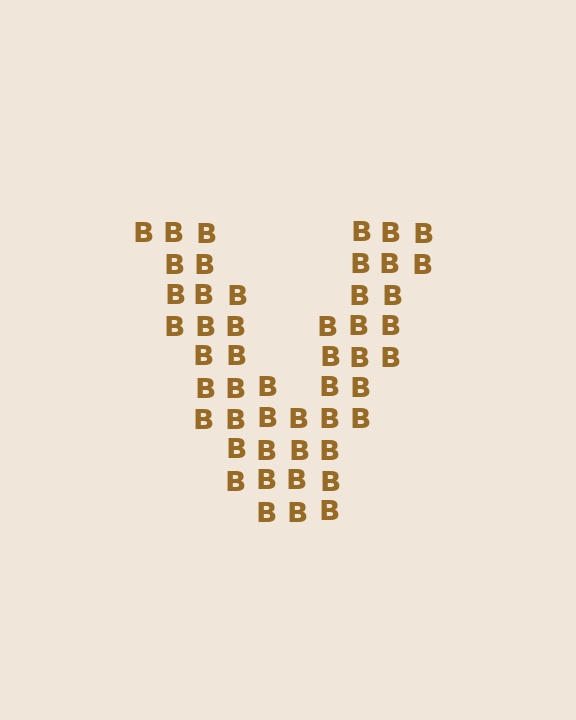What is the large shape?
The large shape is the letter V.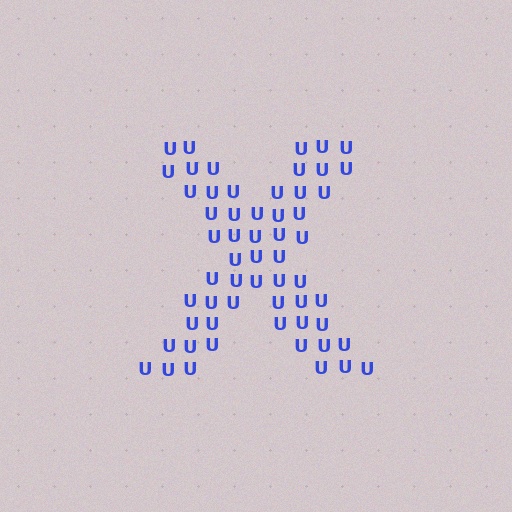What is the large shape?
The large shape is the letter X.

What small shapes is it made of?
It is made of small letter U's.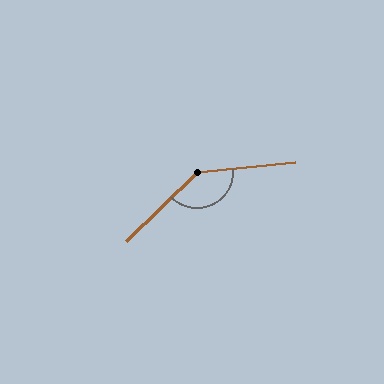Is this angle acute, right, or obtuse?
It is obtuse.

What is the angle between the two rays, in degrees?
Approximately 141 degrees.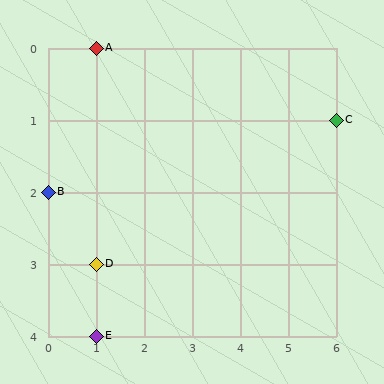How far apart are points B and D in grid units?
Points B and D are 1 column and 1 row apart (about 1.4 grid units diagonally).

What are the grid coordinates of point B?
Point B is at grid coordinates (0, 2).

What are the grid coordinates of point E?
Point E is at grid coordinates (1, 4).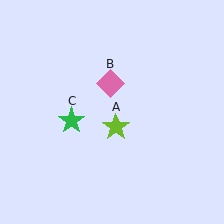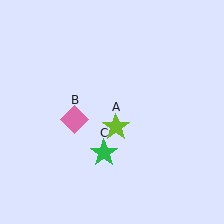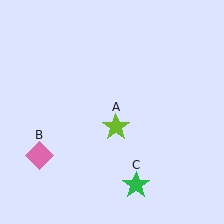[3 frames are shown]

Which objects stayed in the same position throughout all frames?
Lime star (object A) remained stationary.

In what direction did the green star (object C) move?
The green star (object C) moved down and to the right.